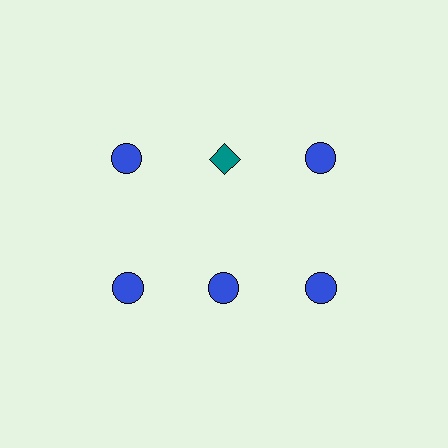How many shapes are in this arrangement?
There are 6 shapes arranged in a grid pattern.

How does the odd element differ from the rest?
It differs in both color (teal instead of blue) and shape (diamond instead of circle).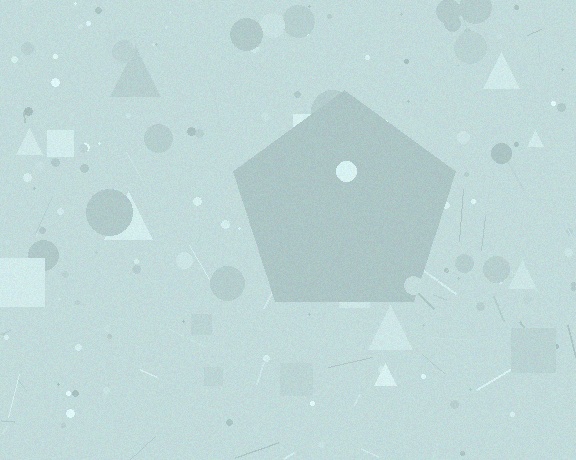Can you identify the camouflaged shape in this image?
The camouflaged shape is a pentagon.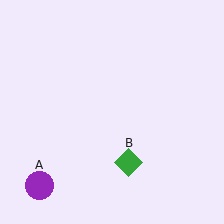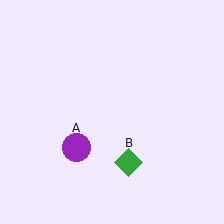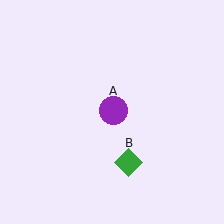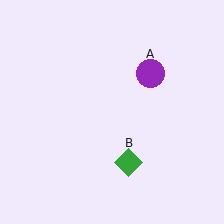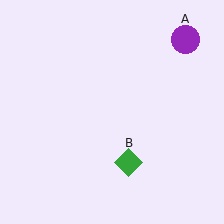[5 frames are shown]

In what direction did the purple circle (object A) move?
The purple circle (object A) moved up and to the right.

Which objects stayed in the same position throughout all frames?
Green diamond (object B) remained stationary.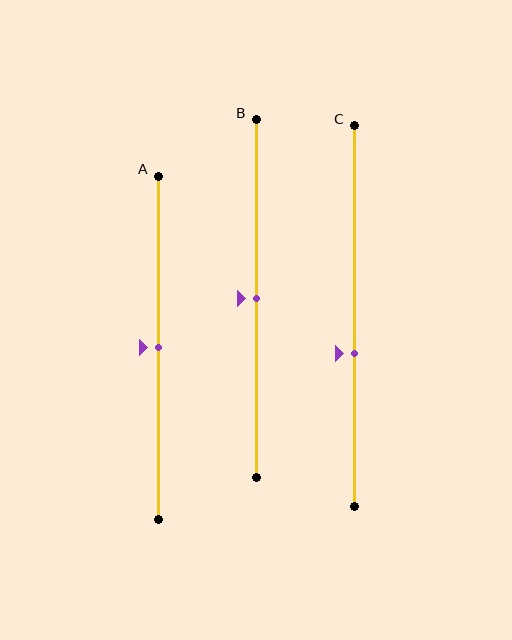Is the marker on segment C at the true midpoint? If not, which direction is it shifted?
No, the marker on segment C is shifted downward by about 10% of the segment length.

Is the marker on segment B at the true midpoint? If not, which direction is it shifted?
Yes, the marker on segment B is at the true midpoint.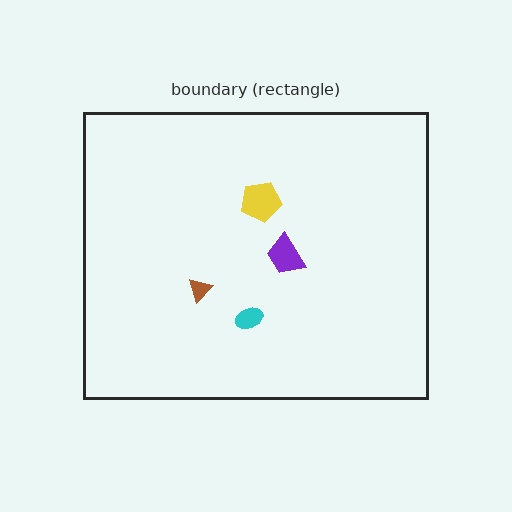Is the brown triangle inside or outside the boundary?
Inside.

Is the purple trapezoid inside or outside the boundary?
Inside.